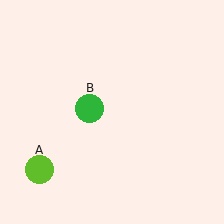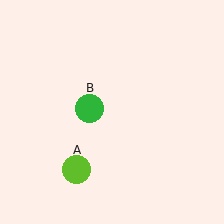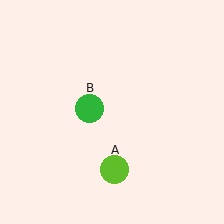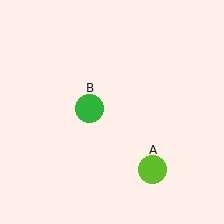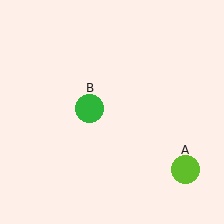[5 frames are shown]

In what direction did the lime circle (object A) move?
The lime circle (object A) moved right.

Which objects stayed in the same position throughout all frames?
Green circle (object B) remained stationary.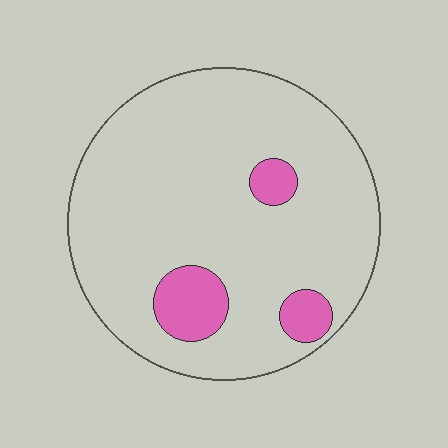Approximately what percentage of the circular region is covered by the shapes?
Approximately 10%.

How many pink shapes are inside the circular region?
3.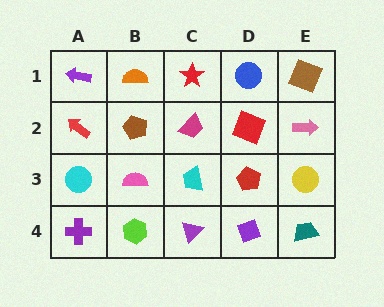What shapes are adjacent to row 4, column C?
A cyan trapezoid (row 3, column C), a lime hexagon (row 4, column B), a purple diamond (row 4, column D).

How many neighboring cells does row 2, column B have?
4.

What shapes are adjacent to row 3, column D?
A red square (row 2, column D), a purple diamond (row 4, column D), a cyan trapezoid (row 3, column C), a yellow circle (row 3, column E).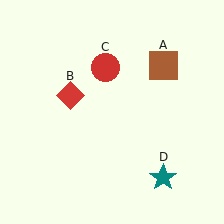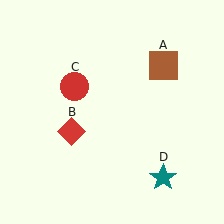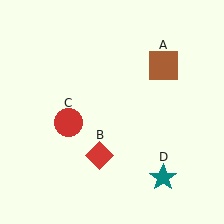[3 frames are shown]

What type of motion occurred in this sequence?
The red diamond (object B), red circle (object C) rotated counterclockwise around the center of the scene.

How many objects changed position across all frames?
2 objects changed position: red diamond (object B), red circle (object C).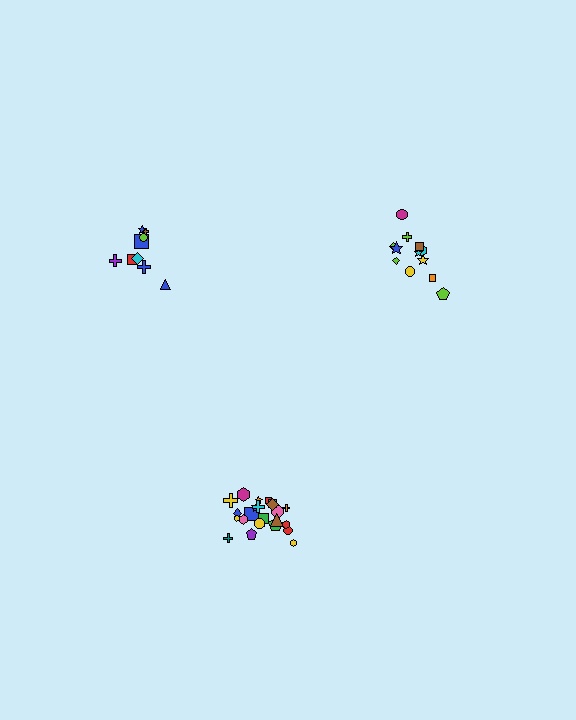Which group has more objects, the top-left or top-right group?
The top-right group.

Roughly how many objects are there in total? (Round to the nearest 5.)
Roughly 45 objects in total.